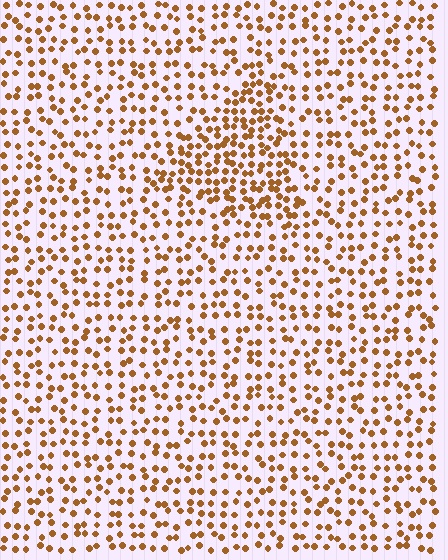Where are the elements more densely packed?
The elements are more densely packed inside the triangle boundary.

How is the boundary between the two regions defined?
The boundary is defined by a change in element density (approximately 1.7x ratio). All elements are the same color, size, and shape.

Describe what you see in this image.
The image contains small brown elements arranged at two different densities. A triangle-shaped region is visible where the elements are more densely packed than the surrounding area.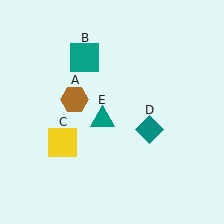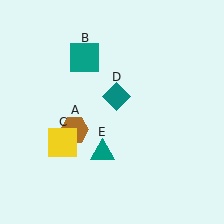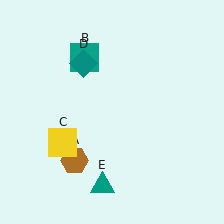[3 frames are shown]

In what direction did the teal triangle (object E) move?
The teal triangle (object E) moved down.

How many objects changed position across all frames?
3 objects changed position: brown hexagon (object A), teal diamond (object D), teal triangle (object E).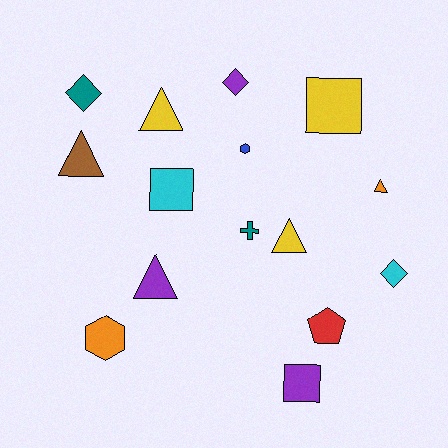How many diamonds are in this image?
There are 3 diamonds.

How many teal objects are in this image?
There are 2 teal objects.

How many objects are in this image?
There are 15 objects.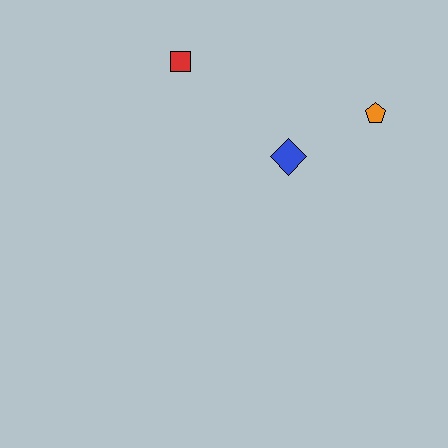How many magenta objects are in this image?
There are no magenta objects.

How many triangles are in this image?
There are no triangles.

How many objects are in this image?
There are 3 objects.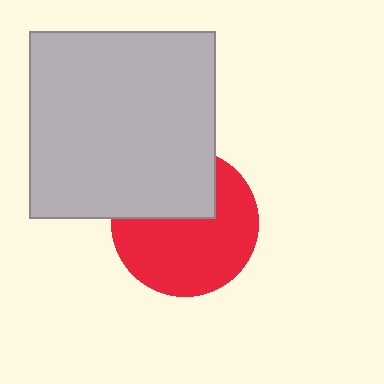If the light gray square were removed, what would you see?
You would see the complete red circle.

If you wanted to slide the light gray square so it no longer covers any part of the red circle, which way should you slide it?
Slide it up — that is the most direct way to separate the two shapes.